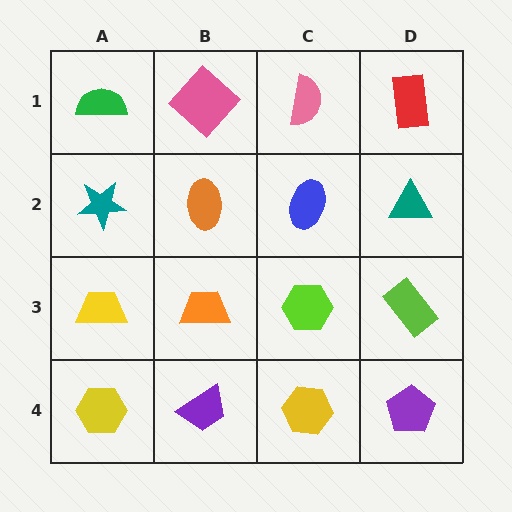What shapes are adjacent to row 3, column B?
An orange ellipse (row 2, column B), a purple trapezoid (row 4, column B), a yellow trapezoid (row 3, column A), a lime hexagon (row 3, column C).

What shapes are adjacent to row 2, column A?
A green semicircle (row 1, column A), a yellow trapezoid (row 3, column A), an orange ellipse (row 2, column B).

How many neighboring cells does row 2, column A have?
3.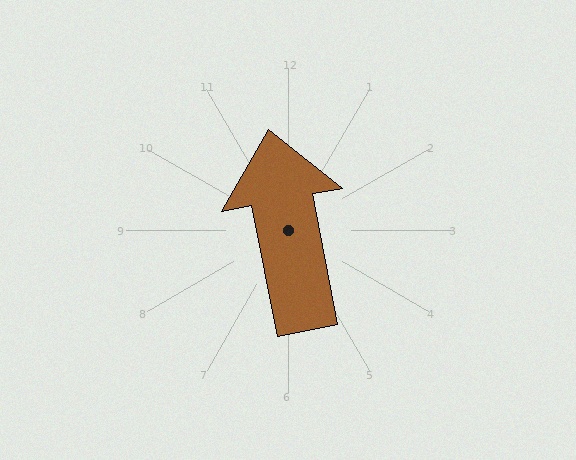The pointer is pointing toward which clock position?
Roughly 12 o'clock.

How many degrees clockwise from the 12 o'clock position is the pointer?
Approximately 349 degrees.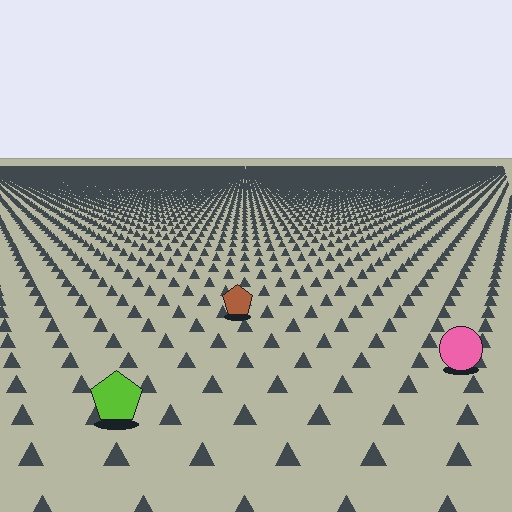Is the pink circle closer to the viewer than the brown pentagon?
Yes. The pink circle is closer — you can tell from the texture gradient: the ground texture is coarser near it.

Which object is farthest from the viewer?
The brown pentagon is farthest from the viewer. It appears smaller and the ground texture around it is denser.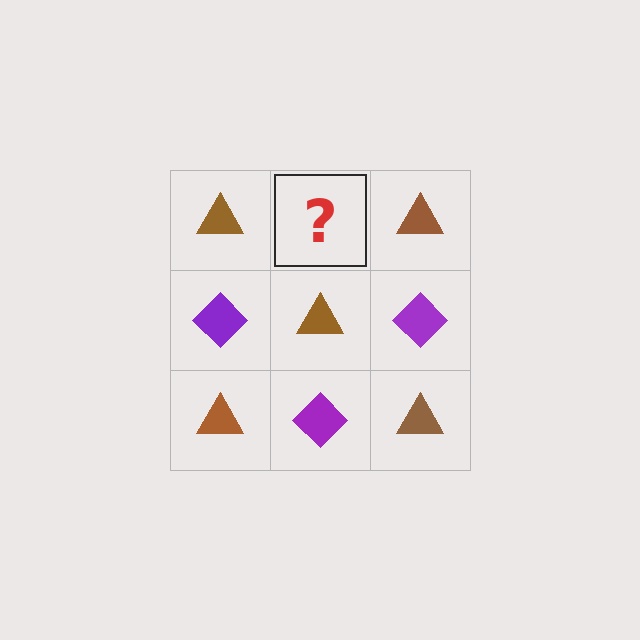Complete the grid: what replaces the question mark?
The question mark should be replaced with a purple diamond.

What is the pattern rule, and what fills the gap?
The rule is that it alternates brown triangle and purple diamond in a checkerboard pattern. The gap should be filled with a purple diamond.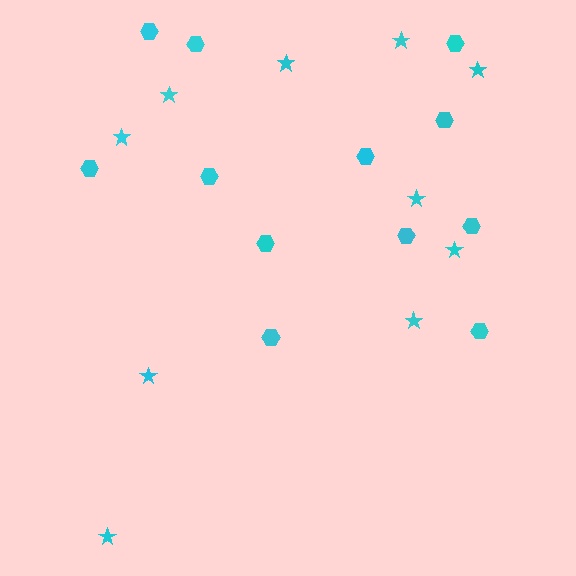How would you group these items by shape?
There are 2 groups: one group of stars (10) and one group of hexagons (12).